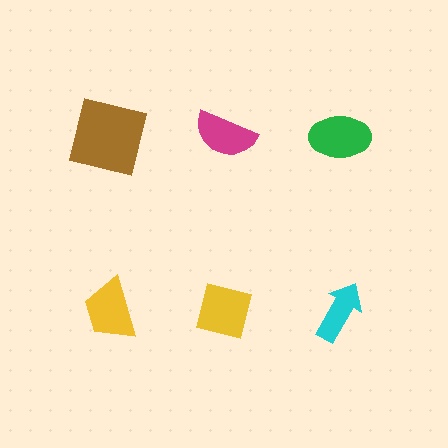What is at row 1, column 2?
A magenta semicircle.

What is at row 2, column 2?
A yellow square.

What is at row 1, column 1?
A brown square.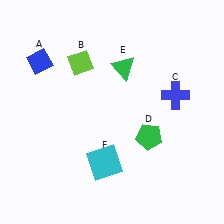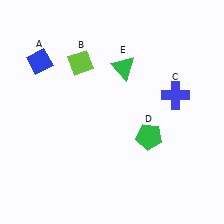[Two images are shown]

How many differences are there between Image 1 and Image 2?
There is 1 difference between the two images.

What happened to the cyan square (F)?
The cyan square (F) was removed in Image 2. It was in the bottom-left area of Image 1.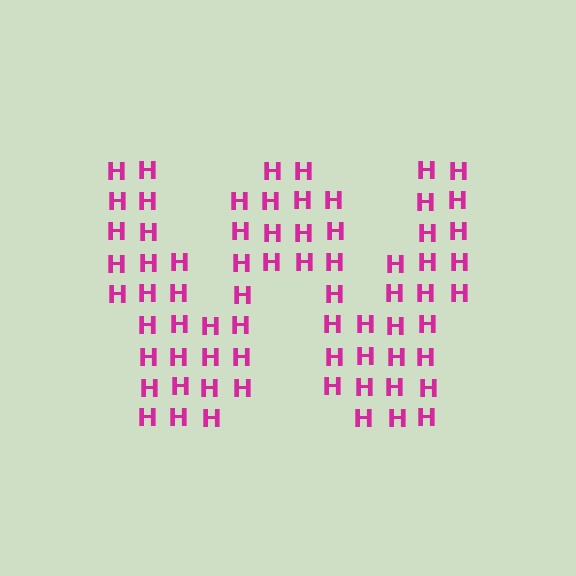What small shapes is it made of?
It is made of small letter H's.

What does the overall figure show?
The overall figure shows the letter W.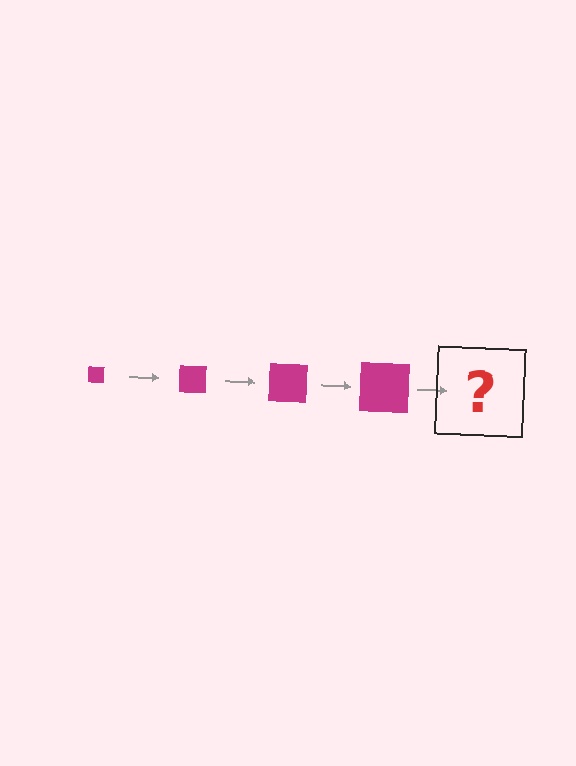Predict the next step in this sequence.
The next step is a magenta square, larger than the previous one.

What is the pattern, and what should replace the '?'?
The pattern is that the square gets progressively larger each step. The '?' should be a magenta square, larger than the previous one.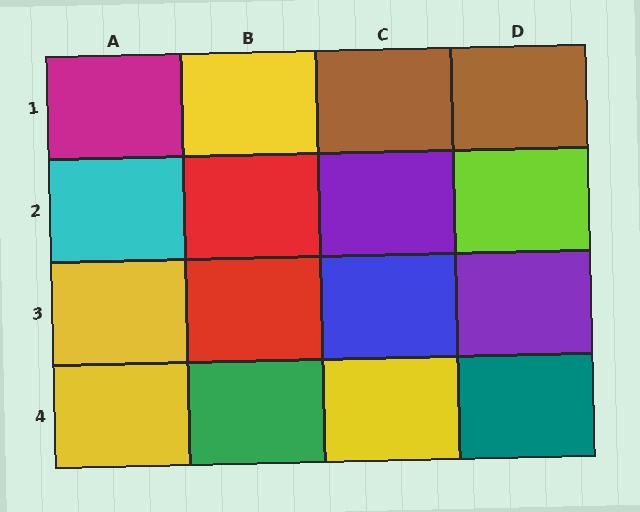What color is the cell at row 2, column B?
Red.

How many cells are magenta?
1 cell is magenta.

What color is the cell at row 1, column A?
Magenta.